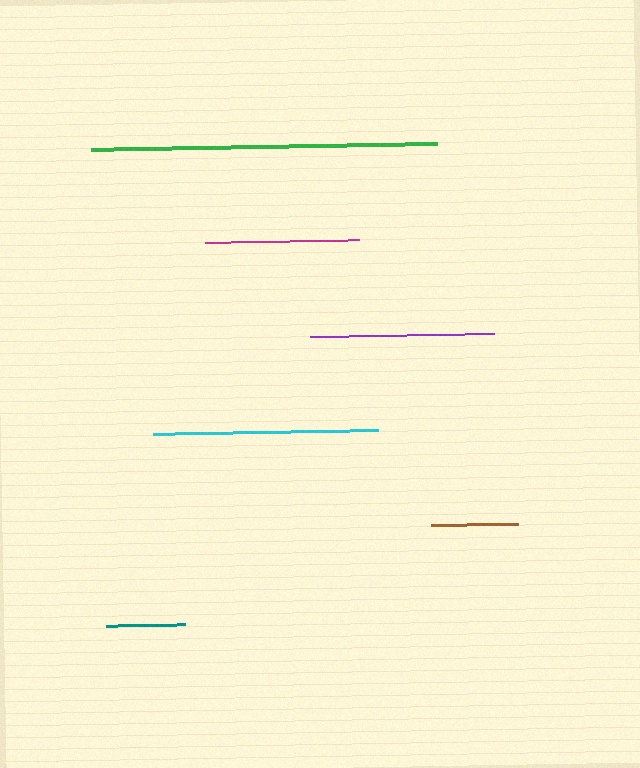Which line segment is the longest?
The green line is the longest at approximately 345 pixels.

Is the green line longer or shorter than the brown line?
The green line is longer than the brown line.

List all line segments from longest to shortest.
From longest to shortest: green, cyan, purple, magenta, brown, teal.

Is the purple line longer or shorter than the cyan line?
The cyan line is longer than the purple line.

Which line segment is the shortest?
The teal line is the shortest at approximately 79 pixels.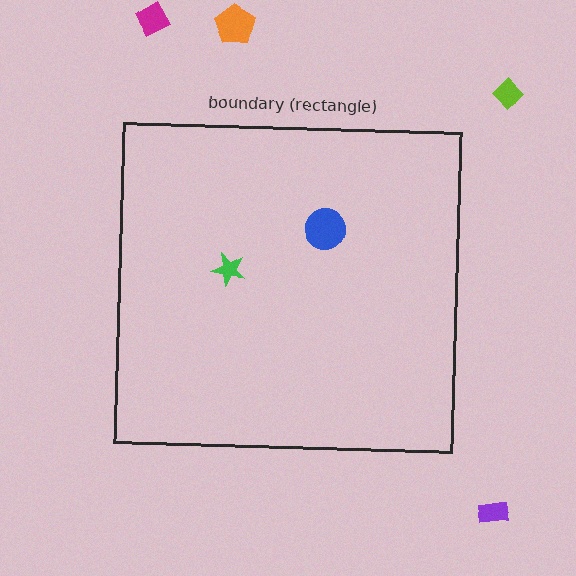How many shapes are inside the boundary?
2 inside, 4 outside.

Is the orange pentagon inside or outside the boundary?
Outside.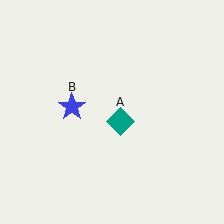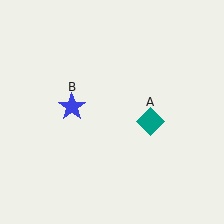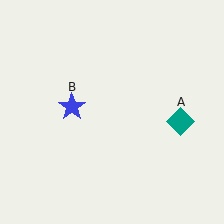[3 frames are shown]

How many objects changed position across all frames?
1 object changed position: teal diamond (object A).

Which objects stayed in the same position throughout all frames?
Blue star (object B) remained stationary.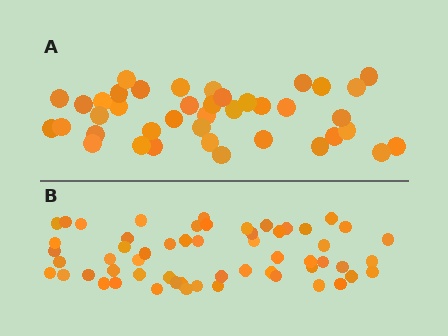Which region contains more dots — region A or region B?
Region B (the bottom region) has more dots.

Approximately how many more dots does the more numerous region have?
Region B has approximately 15 more dots than region A.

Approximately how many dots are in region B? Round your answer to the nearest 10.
About 60 dots. (The exact count is 57, which rounds to 60.)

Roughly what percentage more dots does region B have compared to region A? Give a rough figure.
About 40% more.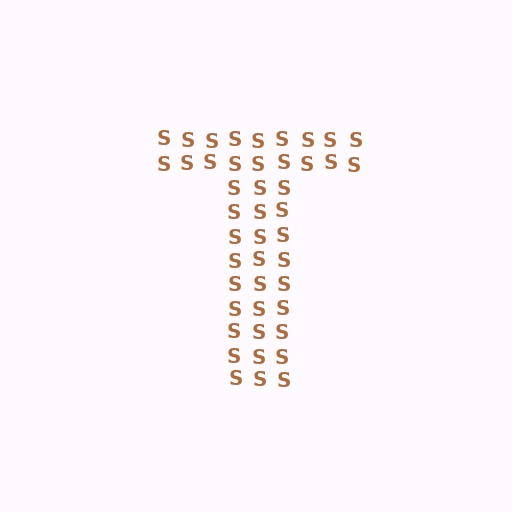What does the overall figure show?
The overall figure shows the letter T.